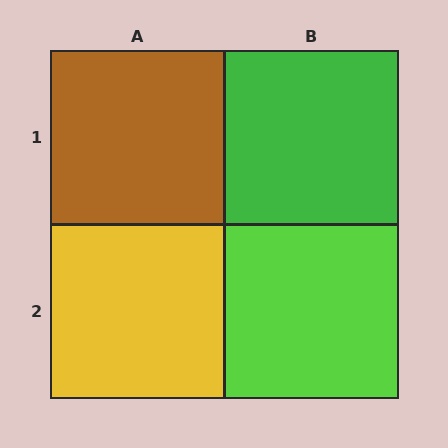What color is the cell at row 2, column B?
Lime.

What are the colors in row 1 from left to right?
Brown, green.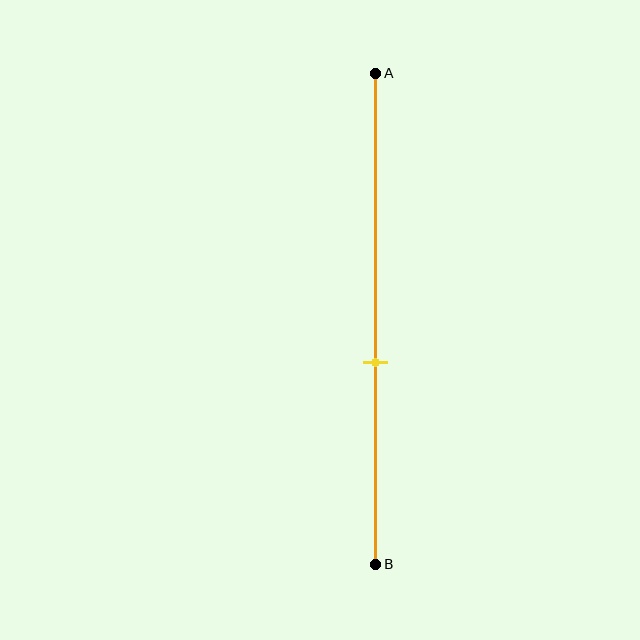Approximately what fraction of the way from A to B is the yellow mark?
The yellow mark is approximately 60% of the way from A to B.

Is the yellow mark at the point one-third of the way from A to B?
No, the mark is at about 60% from A, not at the 33% one-third point.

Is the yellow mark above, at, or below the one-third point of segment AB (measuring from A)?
The yellow mark is below the one-third point of segment AB.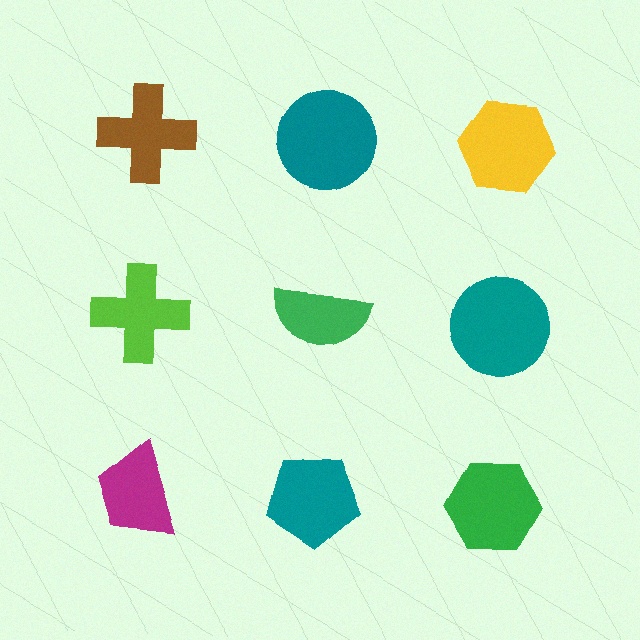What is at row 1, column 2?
A teal circle.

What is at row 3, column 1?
A magenta trapezoid.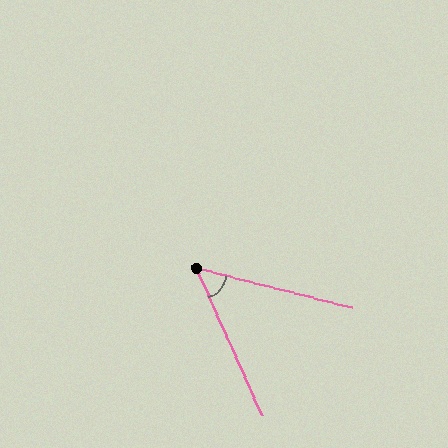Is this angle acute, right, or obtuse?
It is acute.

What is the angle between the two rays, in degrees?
Approximately 51 degrees.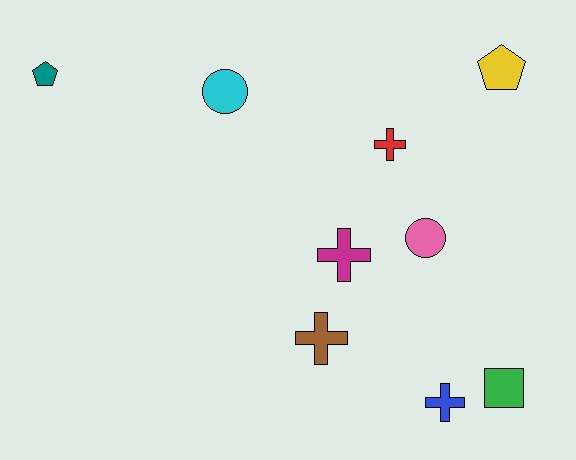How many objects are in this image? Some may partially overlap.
There are 9 objects.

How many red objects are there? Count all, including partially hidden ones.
There is 1 red object.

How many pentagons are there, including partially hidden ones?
There are 2 pentagons.